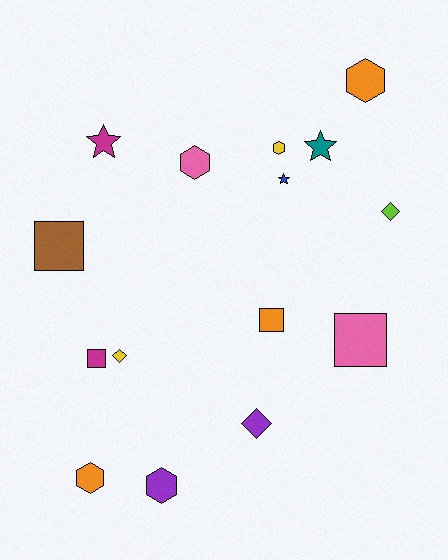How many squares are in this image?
There are 4 squares.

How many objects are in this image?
There are 15 objects.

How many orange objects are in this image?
There are 3 orange objects.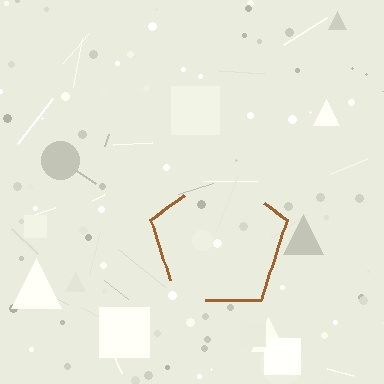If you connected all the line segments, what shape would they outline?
They would outline a pentagon.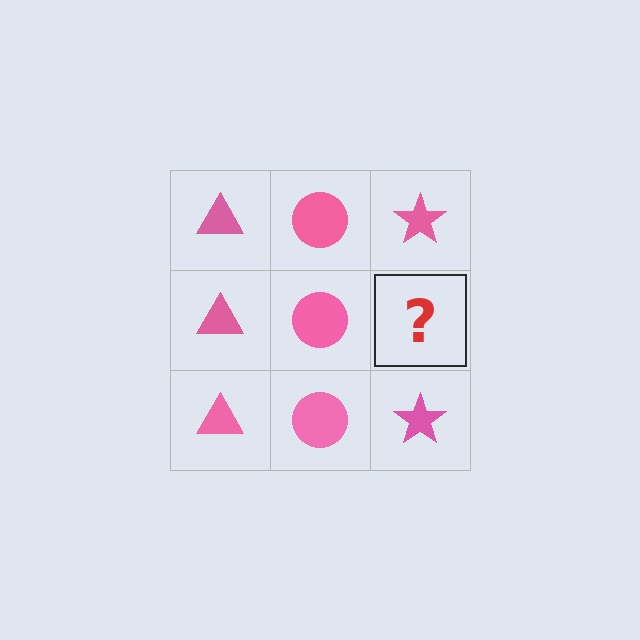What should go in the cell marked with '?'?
The missing cell should contain a pink star.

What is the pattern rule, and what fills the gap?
The rule is that each column has a consistent shape. The gap should be filled with a pink star.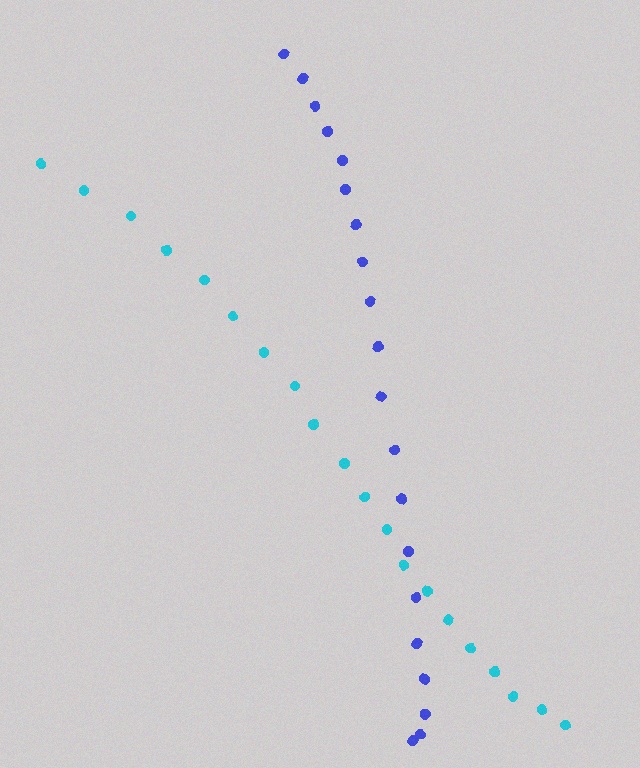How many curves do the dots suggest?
There are 2 distinct paths.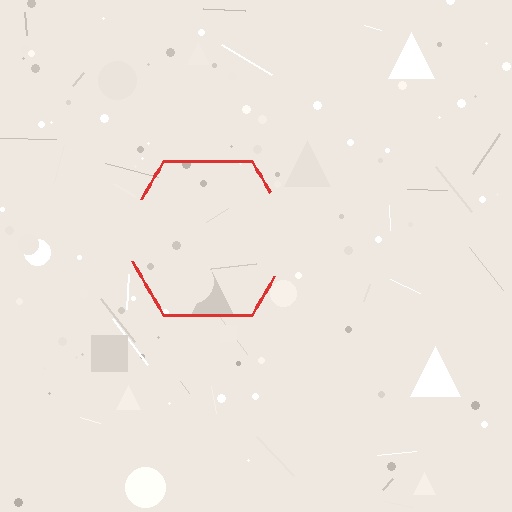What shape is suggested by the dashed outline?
The dashed outline suggests a hexagon.